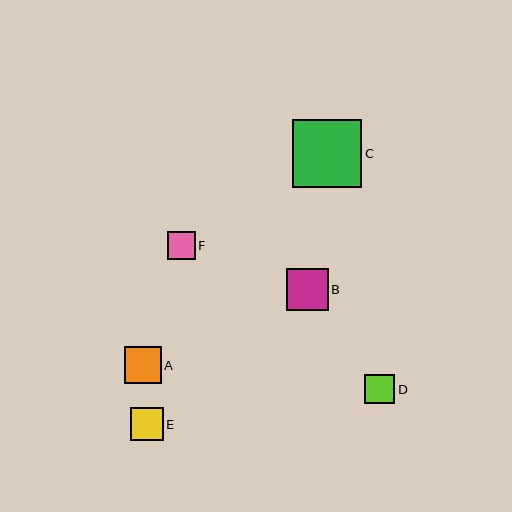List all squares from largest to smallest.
From largest to smallest: C, B, A, E, D, F.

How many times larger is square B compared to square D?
Square B is approximately 1.4 times the size of square D.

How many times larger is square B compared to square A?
Square B is approximately 1.2 times the size of square A.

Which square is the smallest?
Square F is the smallest with a size of approximately 28 pixels.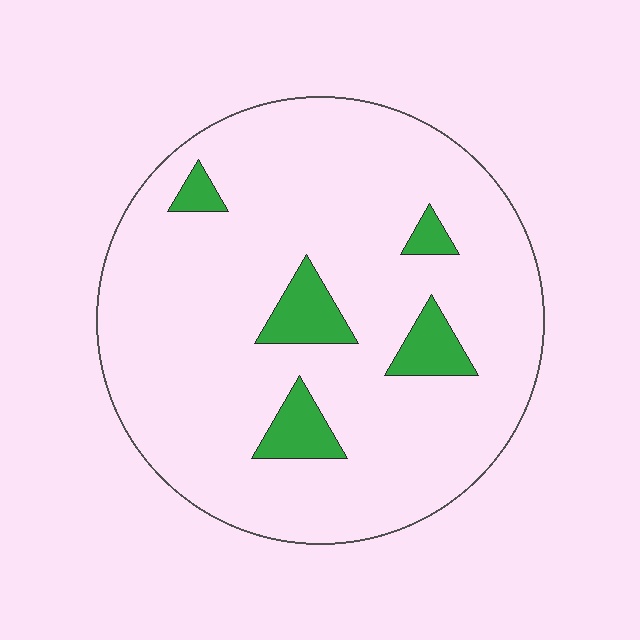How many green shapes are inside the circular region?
5.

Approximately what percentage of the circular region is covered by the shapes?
Approximately 10%.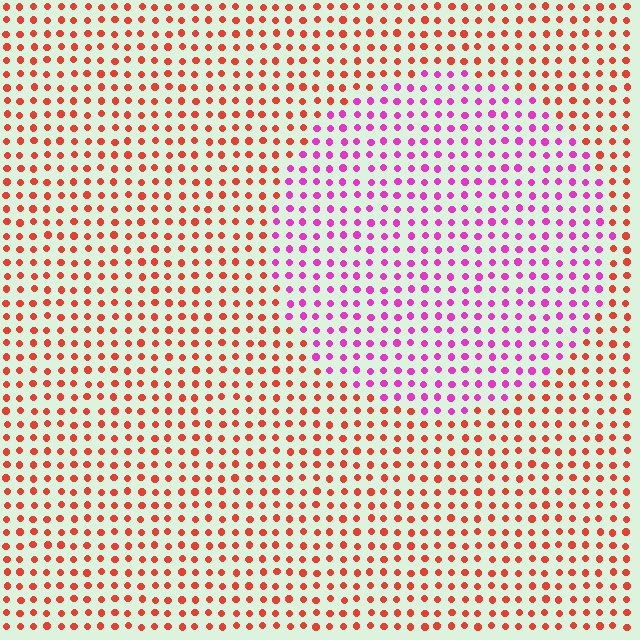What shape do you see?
I see a circle.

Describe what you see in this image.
The image is filled with small red elements in a uniform arrangement. A circle-shaped region is visible where the elements are tinted to a slightly different hue, forming a subtle color boundary.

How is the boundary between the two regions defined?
The boundary is defined purely by a slight shift in hue (about 53 degrees). Spacing, size, and orientation are identical on both sides.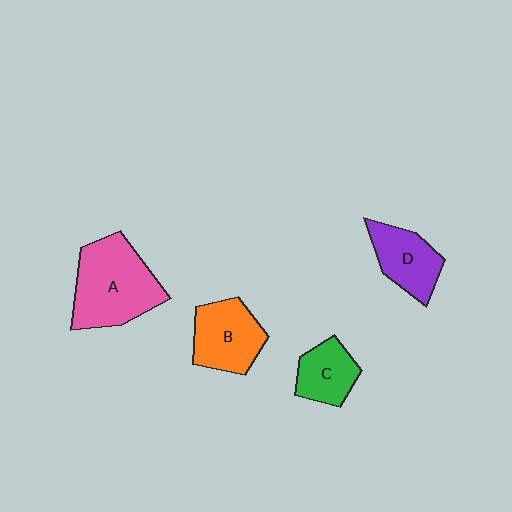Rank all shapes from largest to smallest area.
From largest to smallest: A (pink), B (orange), D (purple), C (green).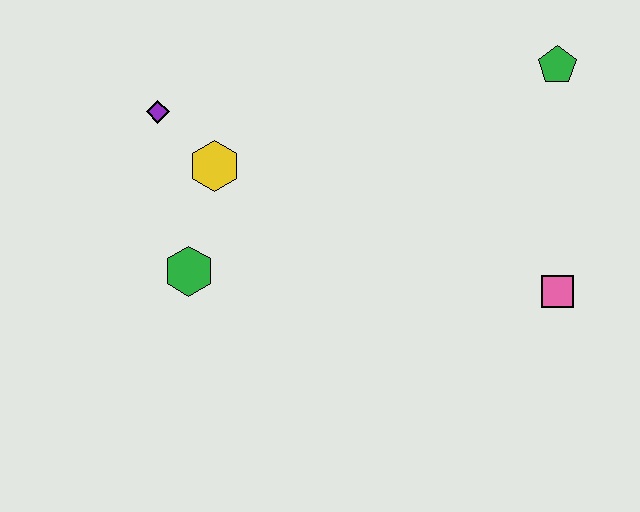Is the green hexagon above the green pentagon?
No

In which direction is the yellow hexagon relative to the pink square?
The yellow hexagon is to the left of the pink square.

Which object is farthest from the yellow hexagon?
The pink square is farthest from the yellow hexagon.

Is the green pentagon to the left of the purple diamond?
No